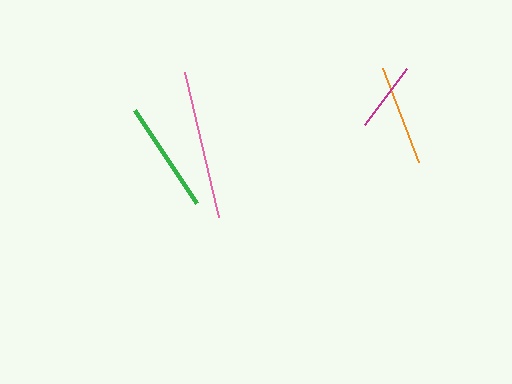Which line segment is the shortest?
The magenta line is the shortest at approximately 70 pixels.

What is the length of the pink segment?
The pink segment is approximately 149 pixels long.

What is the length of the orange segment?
The orange segment is approximately 101 pixels long.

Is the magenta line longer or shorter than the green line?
The green line is longer than the magenta line.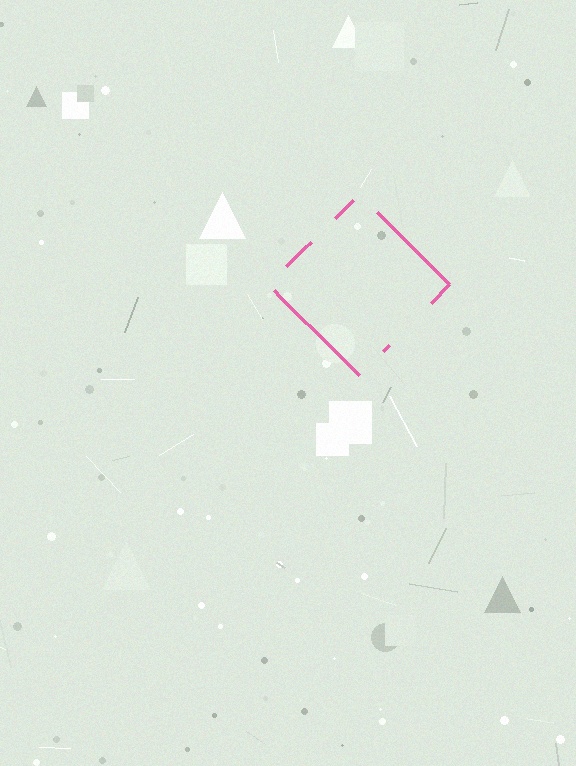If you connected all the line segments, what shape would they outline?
They would outline a diamond.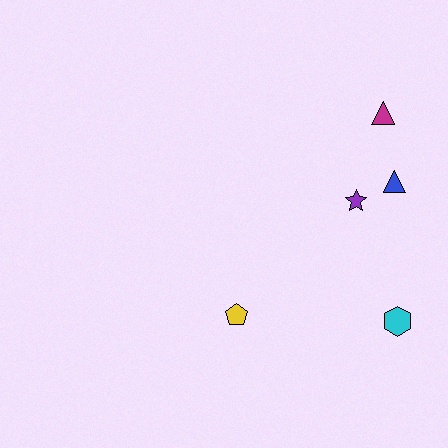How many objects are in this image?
There are 5 objects.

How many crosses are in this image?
There are no crosses.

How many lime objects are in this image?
There are no lime objects.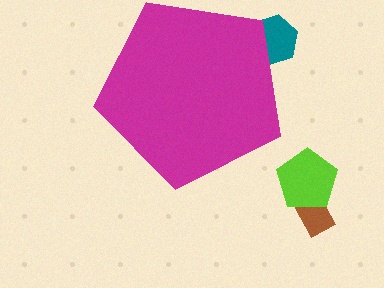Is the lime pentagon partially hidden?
No, the lime pentagon is fully visible.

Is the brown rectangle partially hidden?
No, the brown rectangle is fully visible.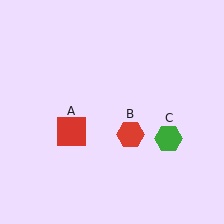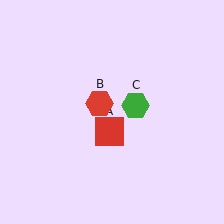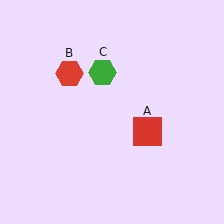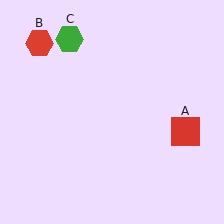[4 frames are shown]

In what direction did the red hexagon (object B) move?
The red hexagon (object B) moved up and to the left.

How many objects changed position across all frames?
3 objects changed position: red square (object A), red hexagon (object B), green hexagon (object C).